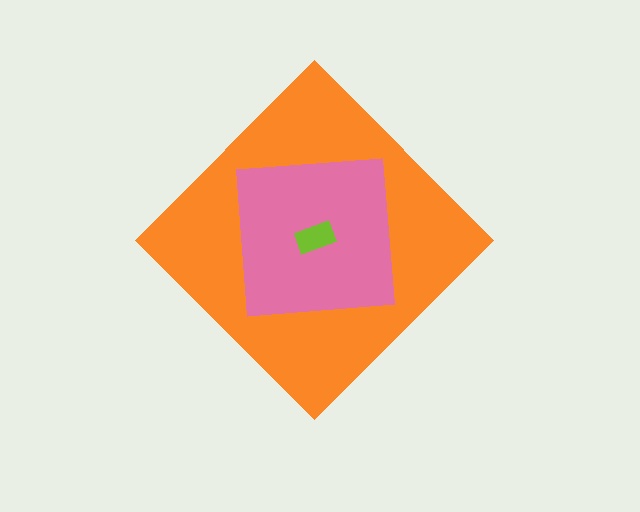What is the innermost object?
The lime rectangle.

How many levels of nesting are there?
3.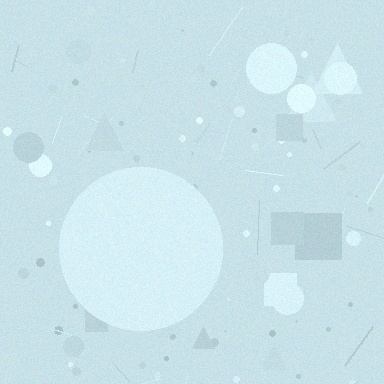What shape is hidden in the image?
A circle is hidden in the image.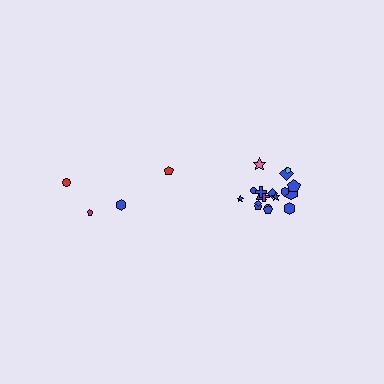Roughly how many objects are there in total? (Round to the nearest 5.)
Roughly 20 objects in total.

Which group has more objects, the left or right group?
The right group.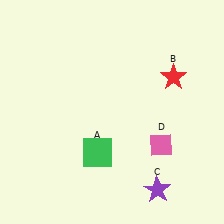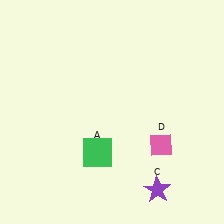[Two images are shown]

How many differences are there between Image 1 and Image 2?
There is 1 difference between the two images.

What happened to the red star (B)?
The red star (B) was removed in Image 2. It was in the top-right area of Image 1.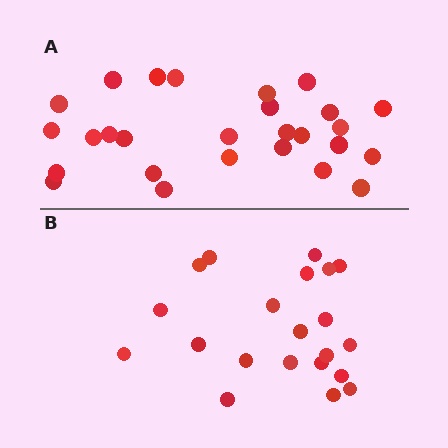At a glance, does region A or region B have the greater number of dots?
Region A (the top region) has more dots.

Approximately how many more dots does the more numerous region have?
Region A has about 6 more dots than region B.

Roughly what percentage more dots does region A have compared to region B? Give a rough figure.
About 30% more.